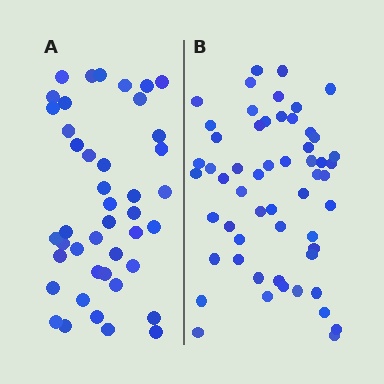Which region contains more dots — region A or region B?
Region B (the right region) has more dots.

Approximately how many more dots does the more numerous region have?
Region B has approximately 15 more dots than region A.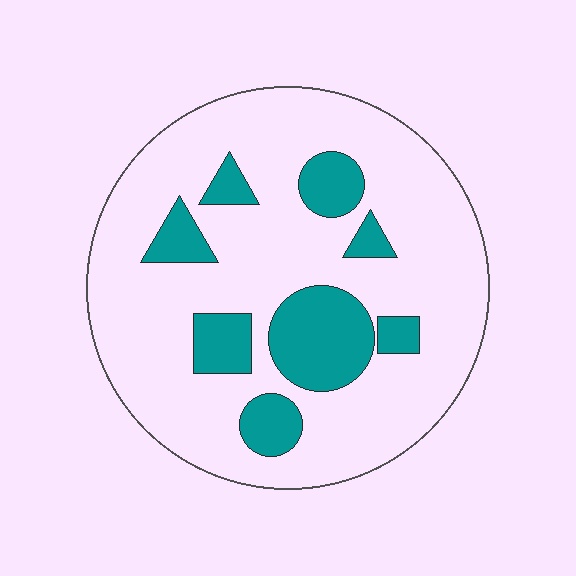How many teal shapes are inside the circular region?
8.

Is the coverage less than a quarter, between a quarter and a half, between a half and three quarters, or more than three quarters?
Less than a quarter.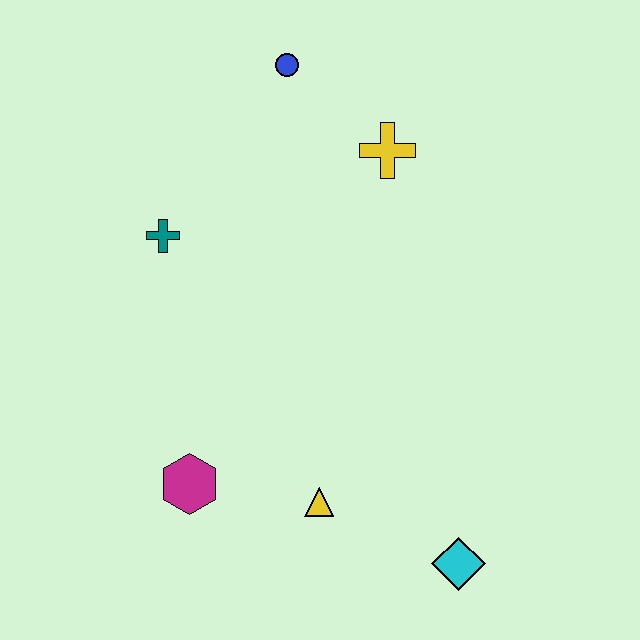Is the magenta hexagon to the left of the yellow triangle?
Yes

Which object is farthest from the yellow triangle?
The blue circle is farthest from the yellow triangle.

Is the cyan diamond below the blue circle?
Yes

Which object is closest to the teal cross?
The blue circle is closest to the teal cross.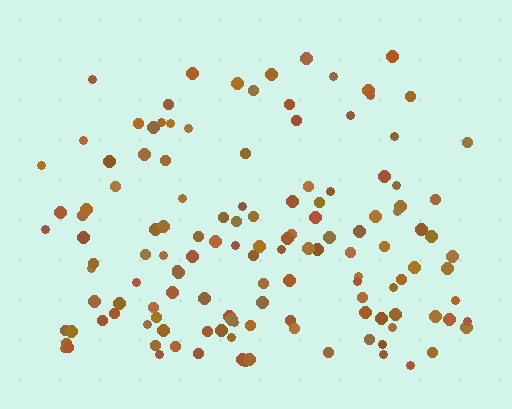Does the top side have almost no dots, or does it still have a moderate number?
Still a moderate number, just noticeably fewer than the bottom.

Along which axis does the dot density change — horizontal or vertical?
Vertical.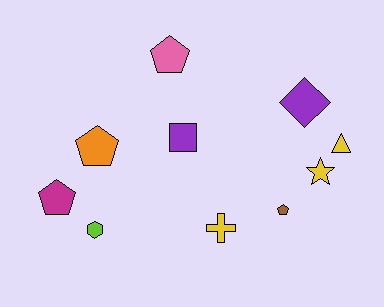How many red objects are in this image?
There are no red objects.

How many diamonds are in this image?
There is 1 diamond.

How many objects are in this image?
There are 10 objects.